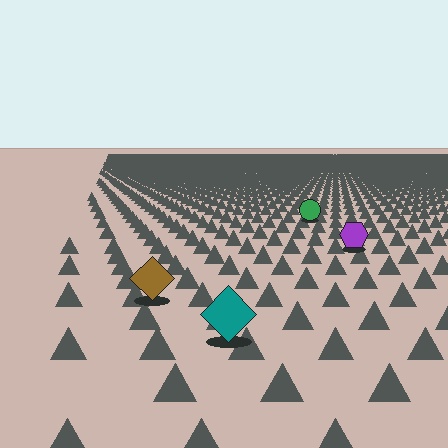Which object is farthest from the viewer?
The green circle is farthest from the viewer. It appears smaller and the ground texture around it is denser.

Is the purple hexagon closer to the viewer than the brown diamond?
No. The brown diamond is closer — you can tell from the texture gradient: the ground texture is coarser near it.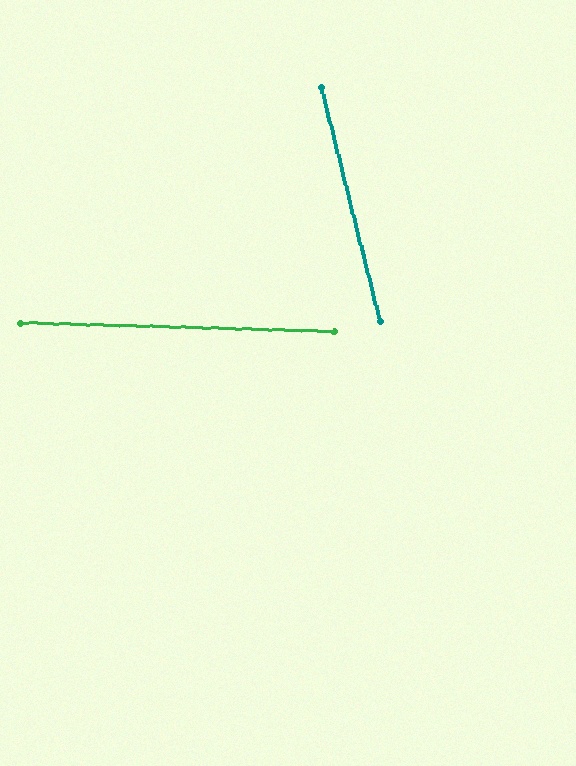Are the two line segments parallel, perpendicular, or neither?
Neither parallel nor perpendicular — they differ by about 74°.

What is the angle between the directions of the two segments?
Approximately 74 degrees.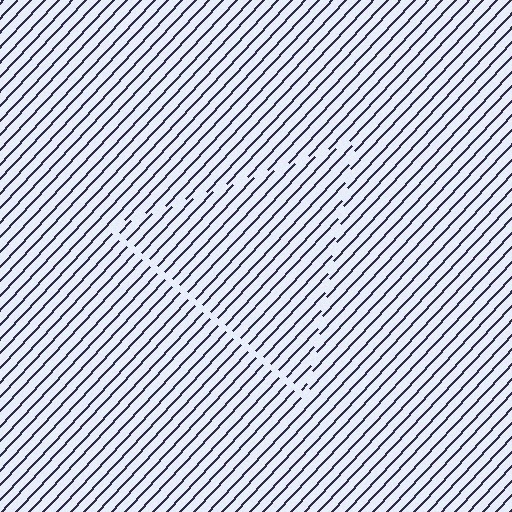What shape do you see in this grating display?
An illusory triangle. The interior of the shape contains the same grating, shifted by half a period — the contour is defined by the phase discontinuity where line-ends from the inner and outer gratings abut.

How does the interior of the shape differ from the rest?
The interior of the shape contains the same grating, shifted by half a period — the contour is defined by the phase discontinuity where line-ends from the inner and outer gratings abut.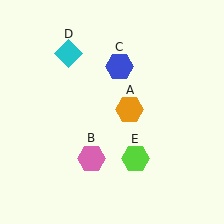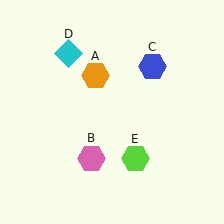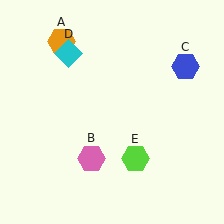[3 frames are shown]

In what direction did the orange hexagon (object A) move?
The orange hexagon (object A) moved up and to the left.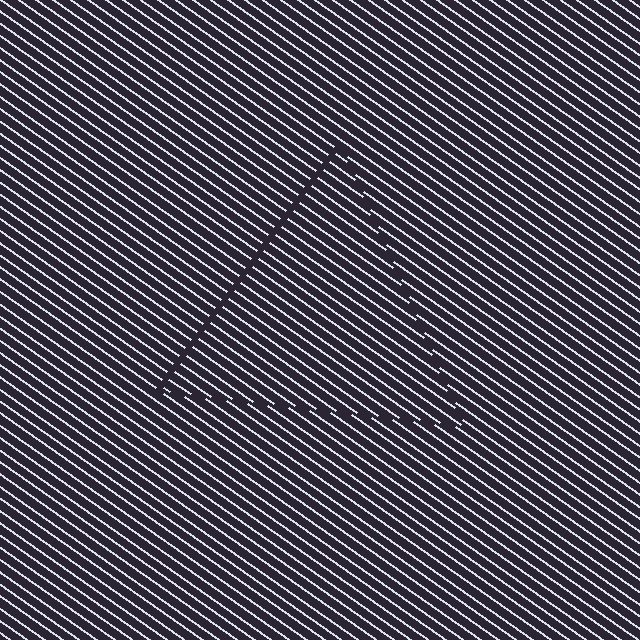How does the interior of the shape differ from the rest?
The interior of the shape contains the same grating, shifted by half a period — the contour is defined by the phase discontinuity where line-ends from the inner and outer gratings abut.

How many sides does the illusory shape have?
3 sides — the line-ends trace a triangle.